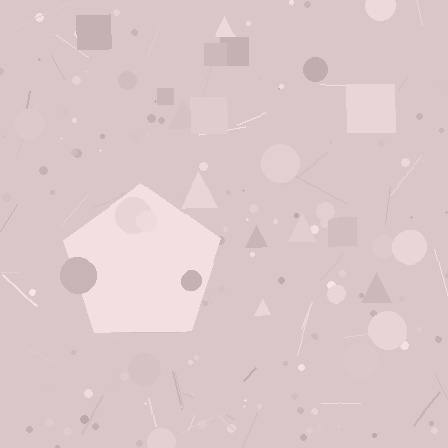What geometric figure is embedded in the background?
A pentagon is embedded in the background.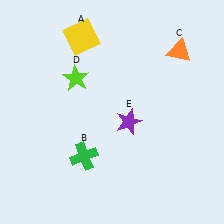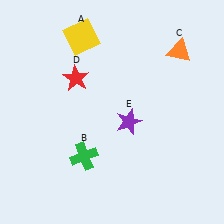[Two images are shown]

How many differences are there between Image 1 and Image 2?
There is 1 difference between the two images.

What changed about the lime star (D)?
In Image 1, D is lime. In Image 2, it changed to red.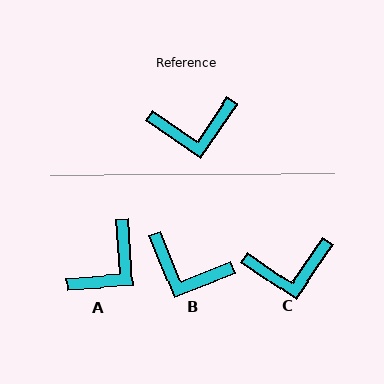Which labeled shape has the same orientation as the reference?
C.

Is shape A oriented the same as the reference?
No, it is off by about 38 degrees.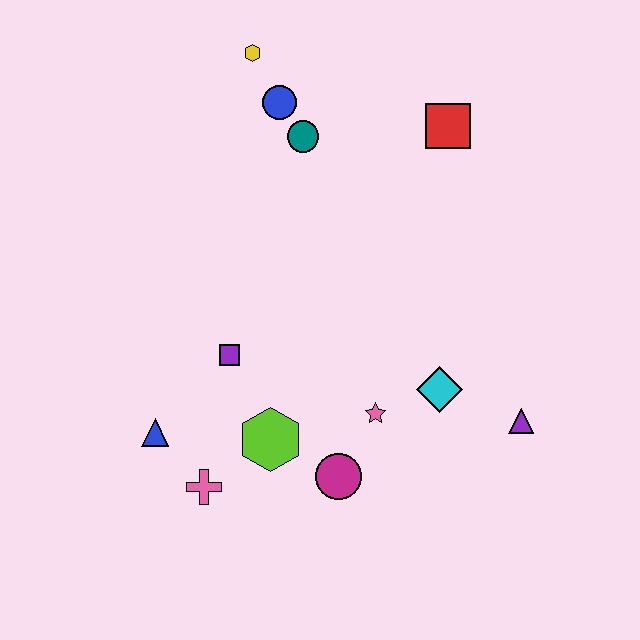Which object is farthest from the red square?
The pink cross is farthest from the red square.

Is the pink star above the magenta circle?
Yes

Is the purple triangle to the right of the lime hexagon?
Yes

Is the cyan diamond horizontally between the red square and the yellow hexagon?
Yes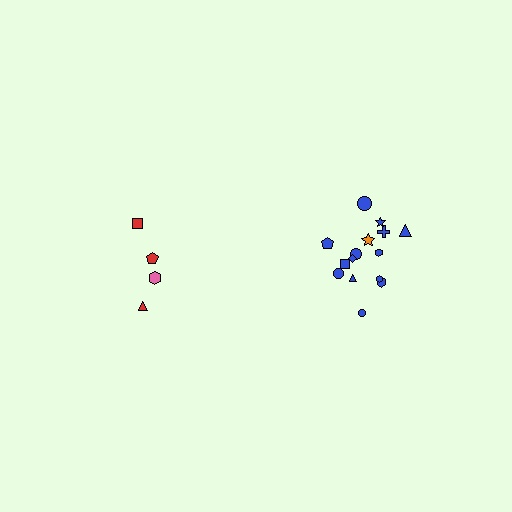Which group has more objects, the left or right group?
The right group.